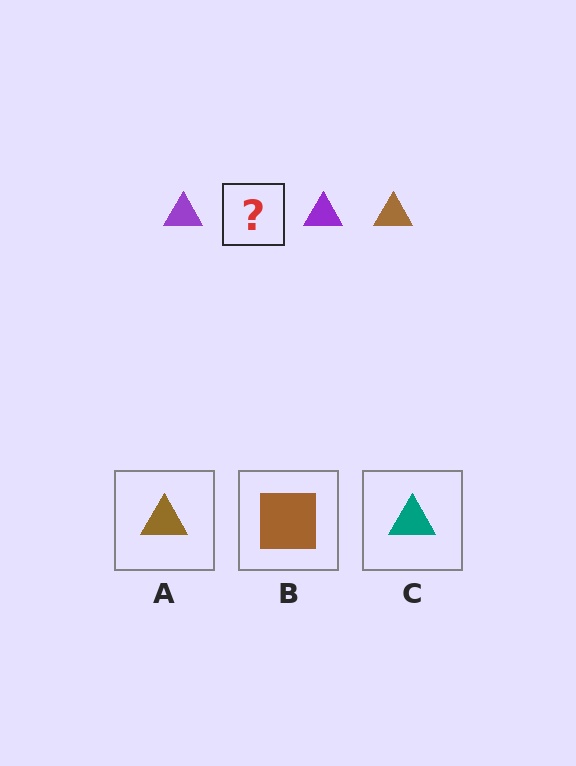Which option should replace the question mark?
Option A.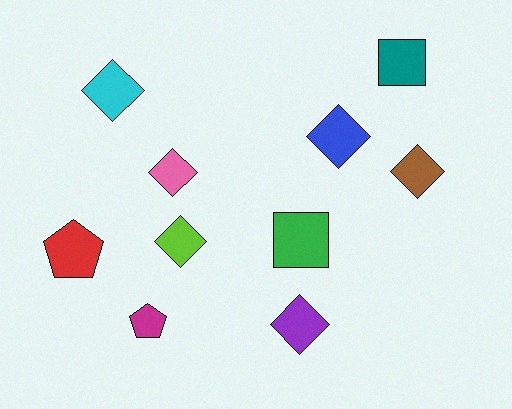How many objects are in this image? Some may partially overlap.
There are 10 objects.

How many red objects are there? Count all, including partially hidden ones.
There is 1 red object.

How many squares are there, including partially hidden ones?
There are 2 squares.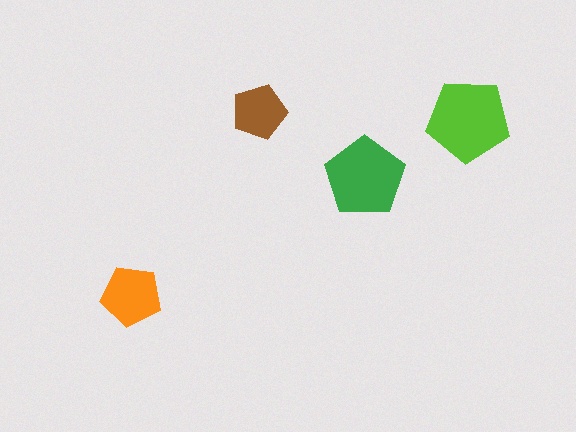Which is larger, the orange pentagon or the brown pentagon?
The orange one.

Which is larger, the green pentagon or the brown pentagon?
The green one.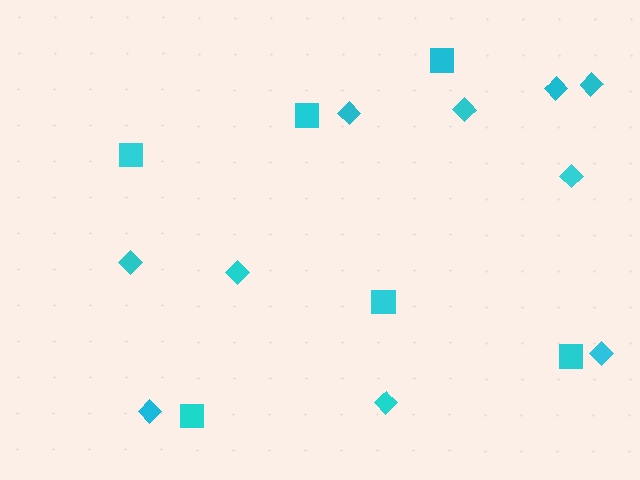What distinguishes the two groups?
There are 2 groups: one group of squares (6) and one group of diamonds (10).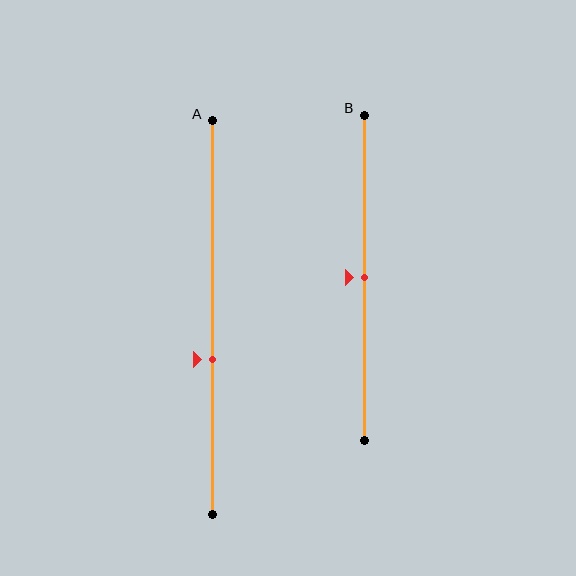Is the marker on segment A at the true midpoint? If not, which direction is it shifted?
No, the marker on segment A is shifted downward by about 11% of the segment length.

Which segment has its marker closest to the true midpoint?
Segment B has its marker closest to the true midpoint.